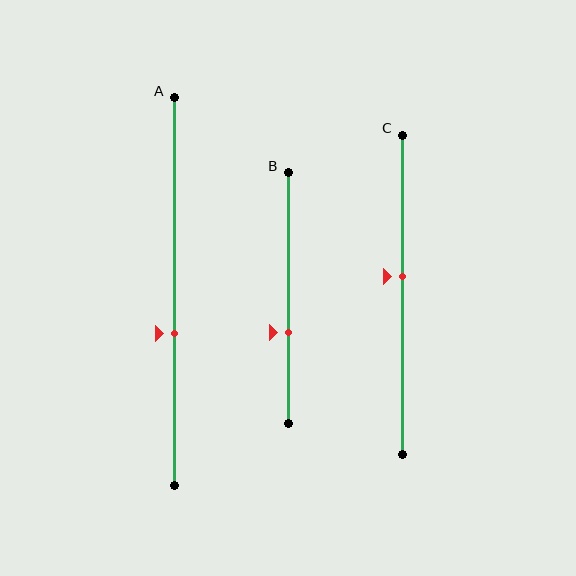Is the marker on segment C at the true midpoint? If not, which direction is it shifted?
No, the marker on segment C is shifted upward by about 6% of the segment length.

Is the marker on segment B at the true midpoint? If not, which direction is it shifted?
No, the marker on segment B is shifted downward by about 14% of the segment length.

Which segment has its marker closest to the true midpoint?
Segment C has its marker closest to the true midpoint.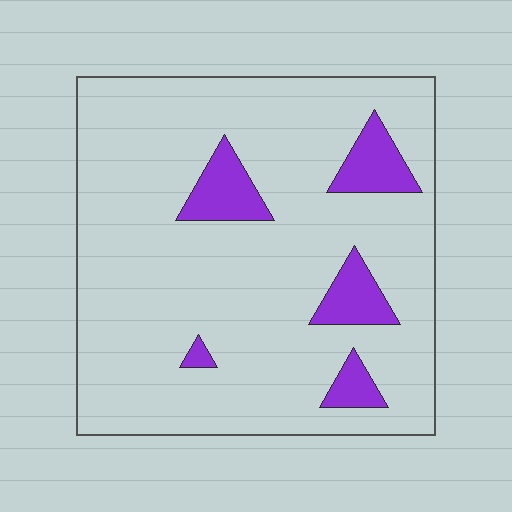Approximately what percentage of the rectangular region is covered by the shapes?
Approximately 10%.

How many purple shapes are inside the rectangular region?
5.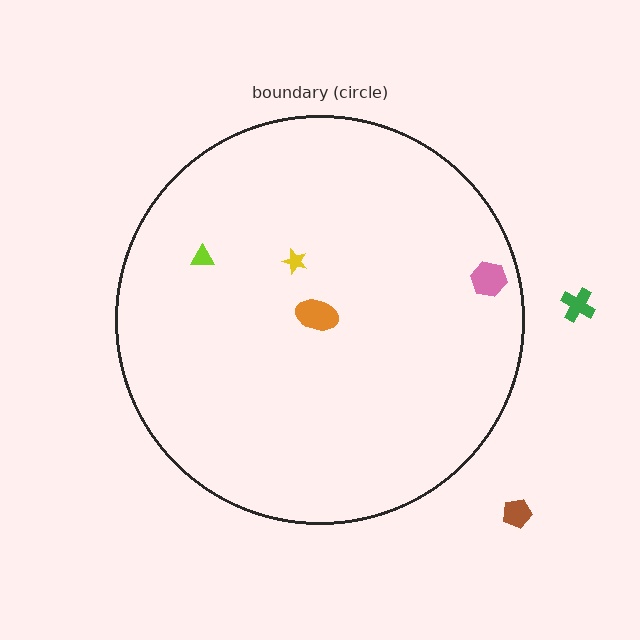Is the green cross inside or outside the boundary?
Outside.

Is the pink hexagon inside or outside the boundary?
Inside.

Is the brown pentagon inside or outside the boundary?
Outside.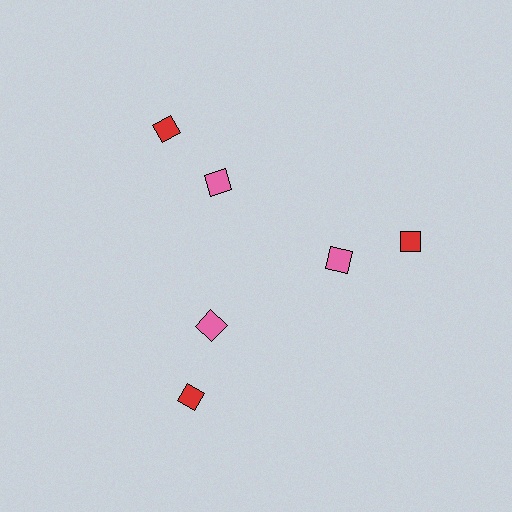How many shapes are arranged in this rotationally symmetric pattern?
There are 6 shapes, arranged in 3 groups of 2.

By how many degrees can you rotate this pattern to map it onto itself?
The pattern maps onto itself every 120 degrees of rotation.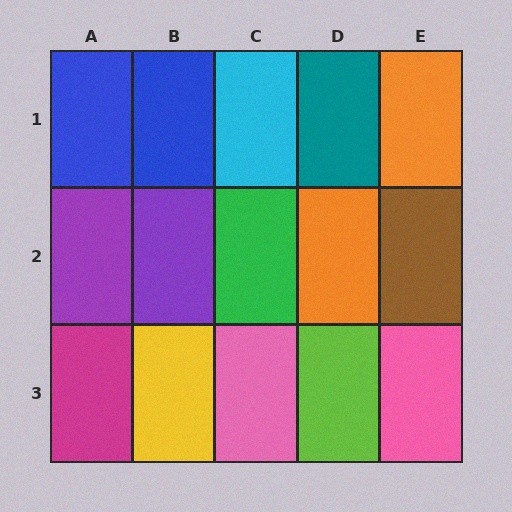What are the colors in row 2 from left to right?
Purple, purple, green, orange, brown.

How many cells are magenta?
1 cell is magenta.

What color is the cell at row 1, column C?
Cyan.